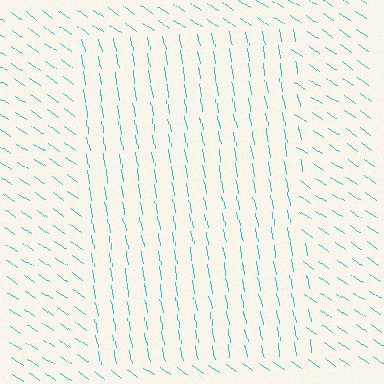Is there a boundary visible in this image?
Yes, there is a texture boundary formed by a change in line orientation.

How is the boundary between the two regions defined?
The boundary is defined purely by a change in line orientation (approximately 45 degrees difference). All lines are the same color and thickness.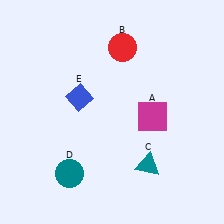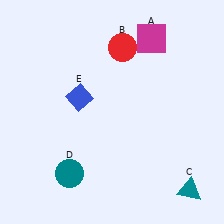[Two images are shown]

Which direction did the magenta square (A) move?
The magenta square (A) moved up.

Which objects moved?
The objects that moved are: the magenta square (A), the teal triangle (C).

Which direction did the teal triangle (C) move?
The teal triangle (C) moved right.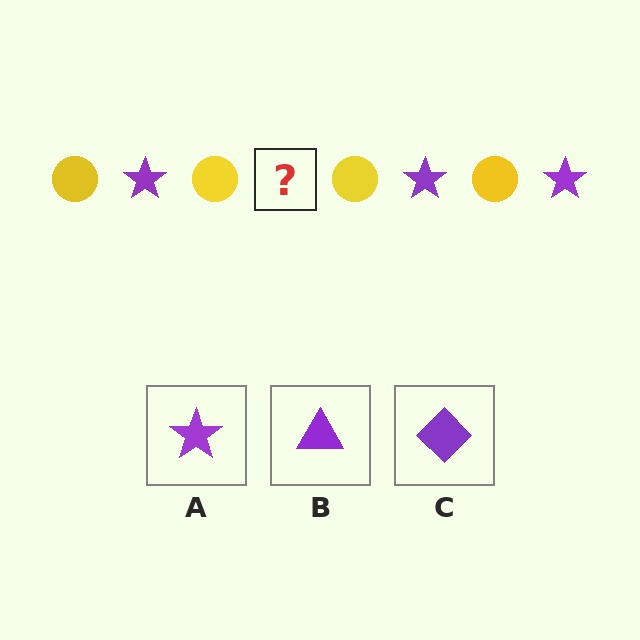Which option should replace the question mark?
Option A.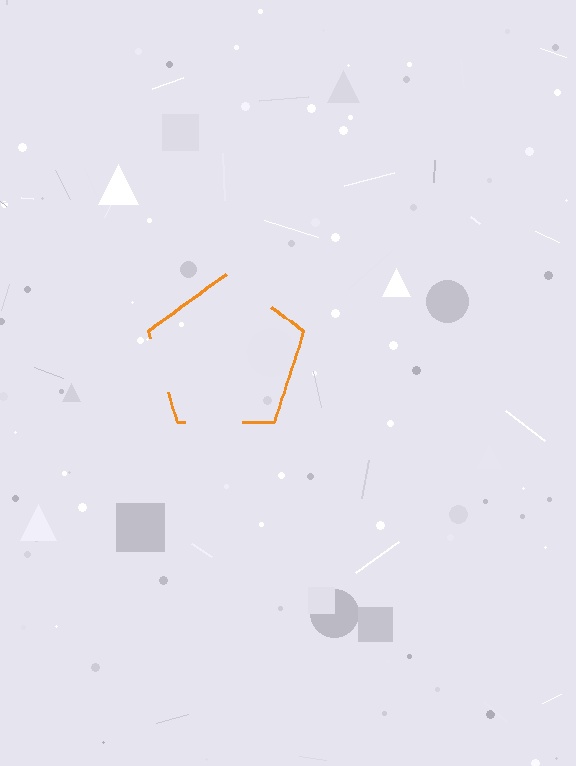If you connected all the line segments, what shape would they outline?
They would outline a pentagon.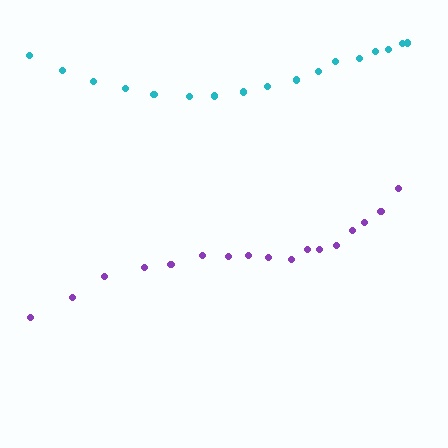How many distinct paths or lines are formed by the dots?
There are 2 distinct paths.